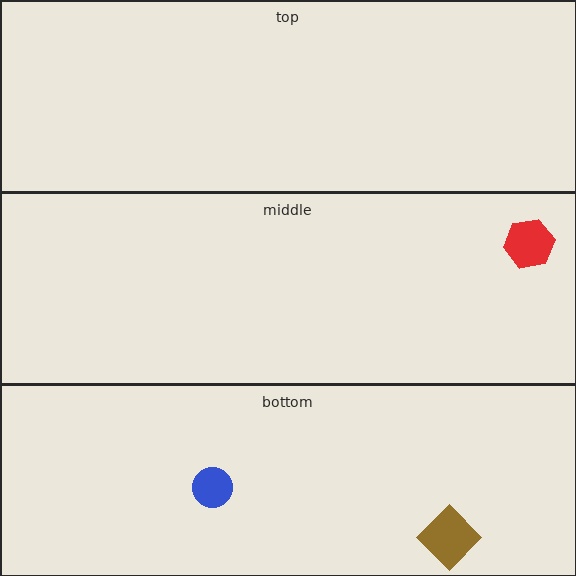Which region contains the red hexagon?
The middle region.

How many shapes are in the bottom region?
2.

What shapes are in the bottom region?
The blue circle, the brown diamond.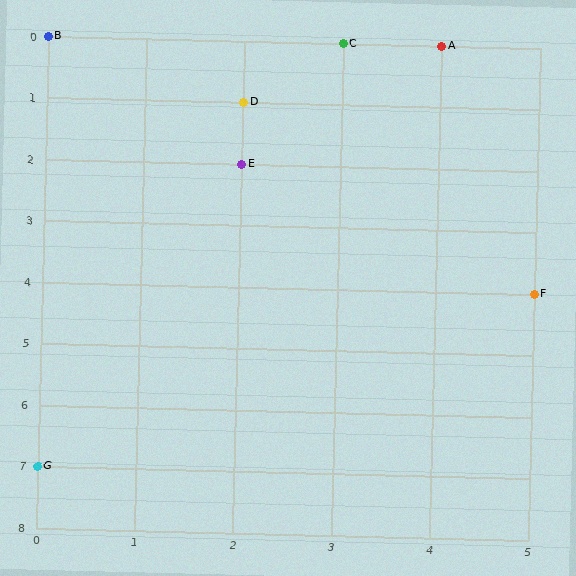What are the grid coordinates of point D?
Point D is at grid coordinates (2, 1).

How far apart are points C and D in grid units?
Points C and D are 1 column and 1 row apart (about 1.4 grid units diagonally).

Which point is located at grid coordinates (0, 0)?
Point B is at (0, 0).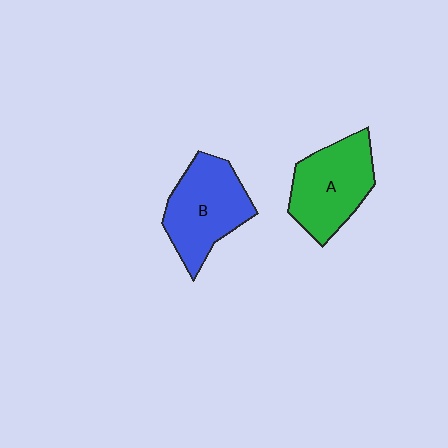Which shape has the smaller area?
Shape A (green).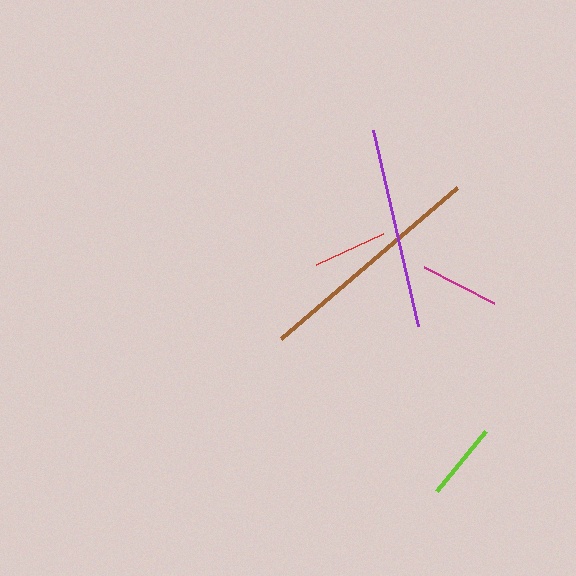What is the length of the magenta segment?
The magenta segment is approximately 78 pixels long.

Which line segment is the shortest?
The red line is the shortest at approximately 74 pixels.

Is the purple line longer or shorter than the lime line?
The purple line is longer than the lime line.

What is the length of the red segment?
The red segment is approximately 74 pixels long.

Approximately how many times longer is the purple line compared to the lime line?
The purple line is approximately 2.6 times the length of the lime line.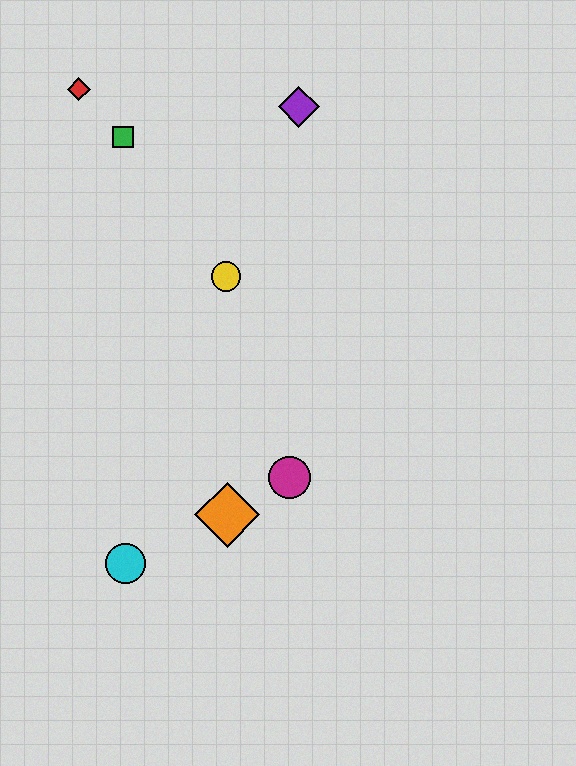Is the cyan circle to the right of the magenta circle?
No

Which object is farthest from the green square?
The cyan circle is farthest from the green square.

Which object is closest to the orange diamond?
The magenta circle is closest to the orange diamond.